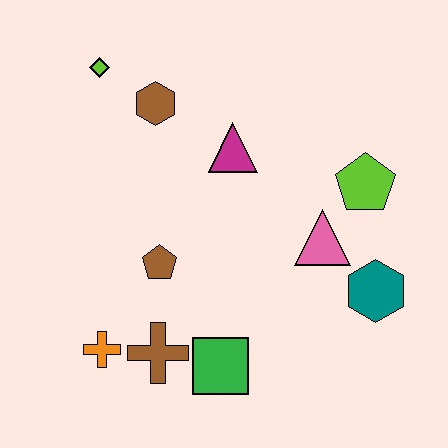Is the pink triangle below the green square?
No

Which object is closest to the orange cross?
The brown cross is closest to the orange cross.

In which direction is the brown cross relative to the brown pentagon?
The brown cross is below the brown pentagon.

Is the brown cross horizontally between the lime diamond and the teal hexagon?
Yes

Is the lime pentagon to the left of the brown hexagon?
No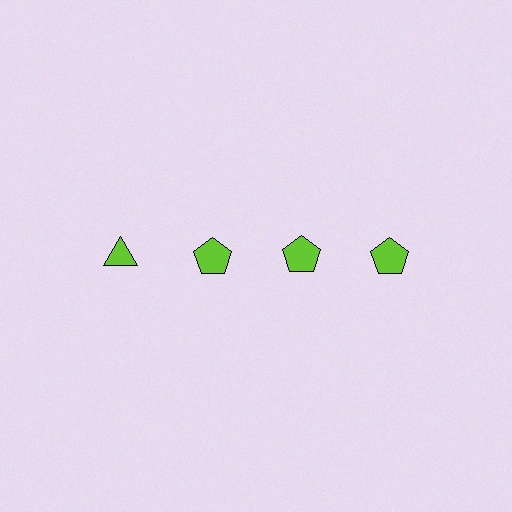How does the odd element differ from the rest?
It has a different shape: triangle instead of pentagon.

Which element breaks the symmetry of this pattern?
The lime triangle in the top row, leftmost column breaks the symmetry. All other shapes are lime pentagons.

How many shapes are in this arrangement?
There are 4 shapes arranged in a grid pattern.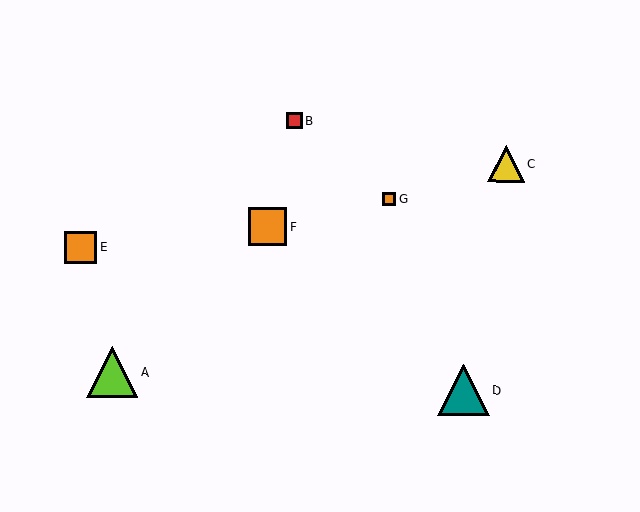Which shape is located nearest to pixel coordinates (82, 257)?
The orange square (labeled E) at (81, 248) is nearest to that location.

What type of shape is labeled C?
Shape C is a yellow triangle.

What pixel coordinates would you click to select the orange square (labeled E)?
Click at (81, 248) to select the orange square E.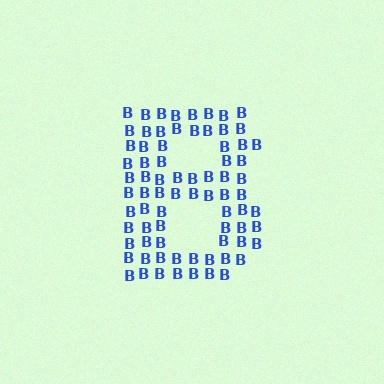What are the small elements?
The small elements are letter B's.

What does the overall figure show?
The overall figure shows the letter B.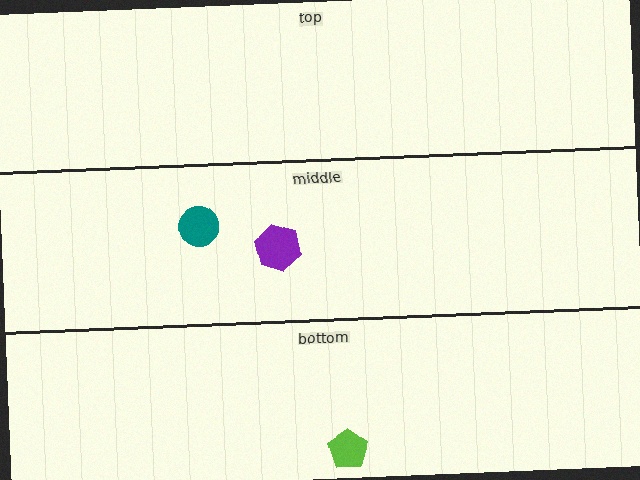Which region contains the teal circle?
The middle region.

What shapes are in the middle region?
The teal circle, the purple hexagon.